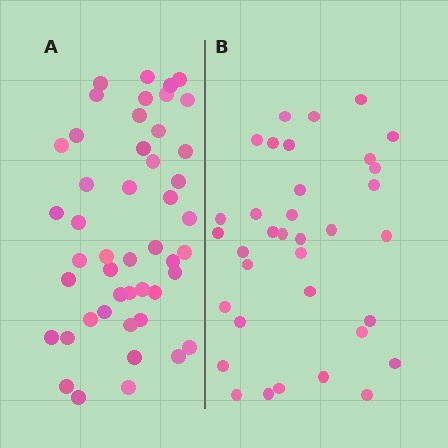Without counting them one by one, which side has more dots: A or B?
Region A (the left region) has more dots.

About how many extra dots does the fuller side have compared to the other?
Region A has roughly 12 or so more dots than region B.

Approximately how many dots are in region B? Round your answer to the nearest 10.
About 40 dots. (The exact count is 35, which rounds to 40.)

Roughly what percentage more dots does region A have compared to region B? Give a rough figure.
About 35% more.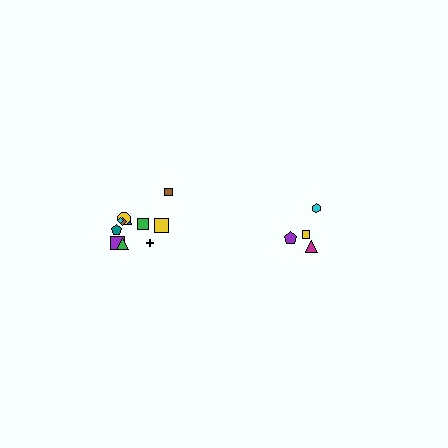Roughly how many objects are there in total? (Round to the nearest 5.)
Roughly 15 objects in total.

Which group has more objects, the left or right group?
The left group.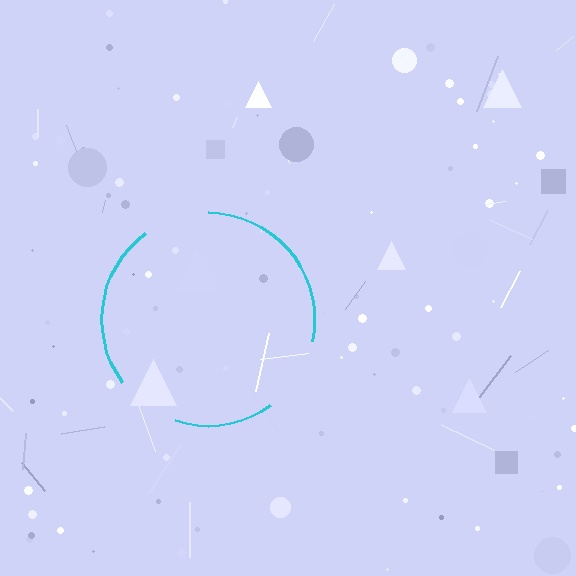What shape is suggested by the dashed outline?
The dashed outline suggests a circle.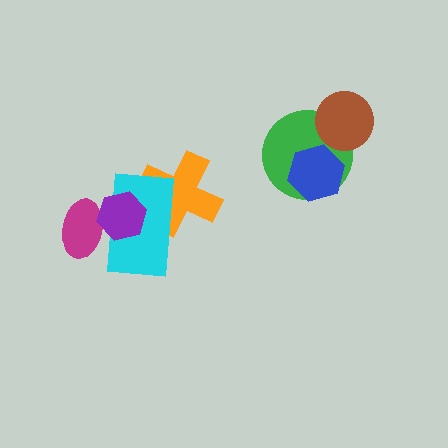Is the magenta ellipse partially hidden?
Yes, it is partially covered by another shape.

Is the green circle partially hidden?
Yes, it is partially covered by another shape.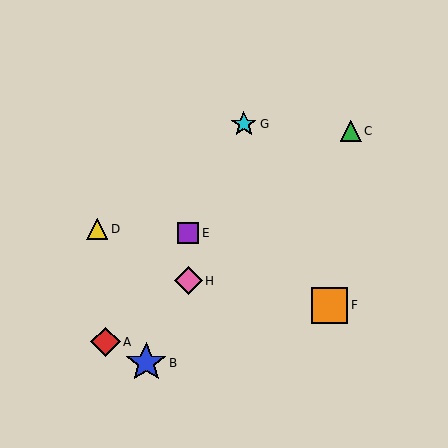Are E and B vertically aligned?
No, E is at x≈188 and B is at x≈146.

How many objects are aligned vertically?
2 objects (E, H) are aligned vertically.